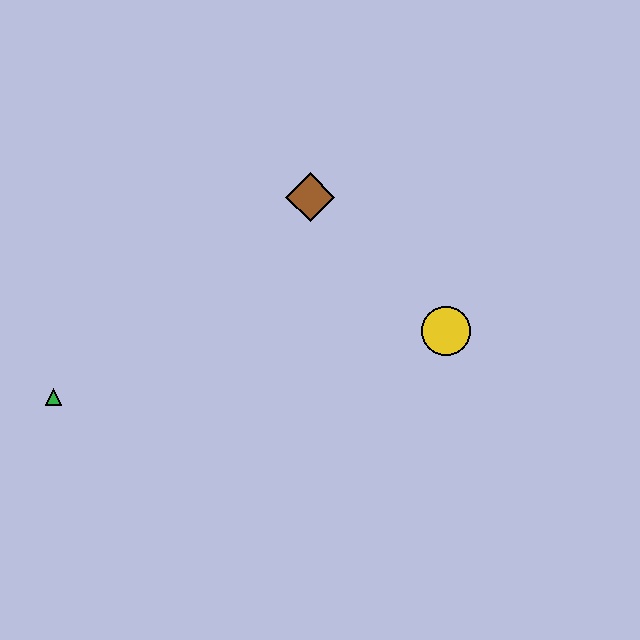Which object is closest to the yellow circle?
The brown diamond is closest to the yellow circle.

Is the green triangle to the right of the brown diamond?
No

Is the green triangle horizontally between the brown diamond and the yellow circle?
No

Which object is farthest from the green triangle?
The yellow circle is farthest from the green triangle.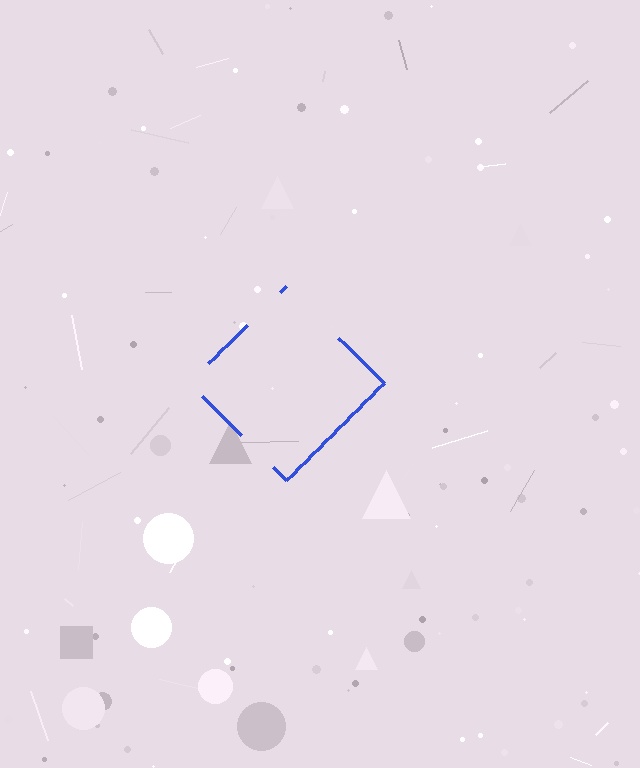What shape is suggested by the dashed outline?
The dashed outline suggests a diamond.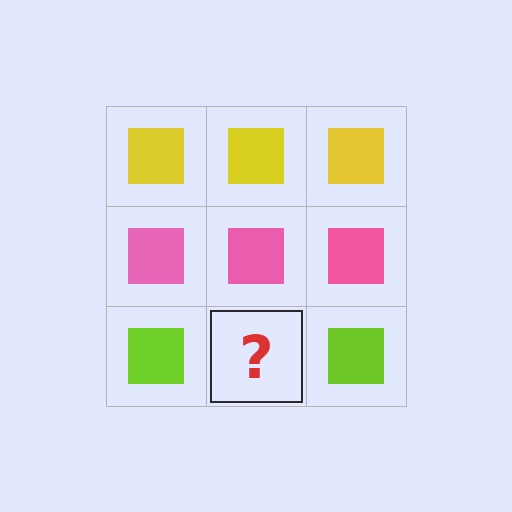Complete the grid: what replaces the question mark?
The question mark should be replaced with a lime square.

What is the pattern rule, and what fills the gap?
The rule is that each row has a consistent color. The gap should be filled with a lime square.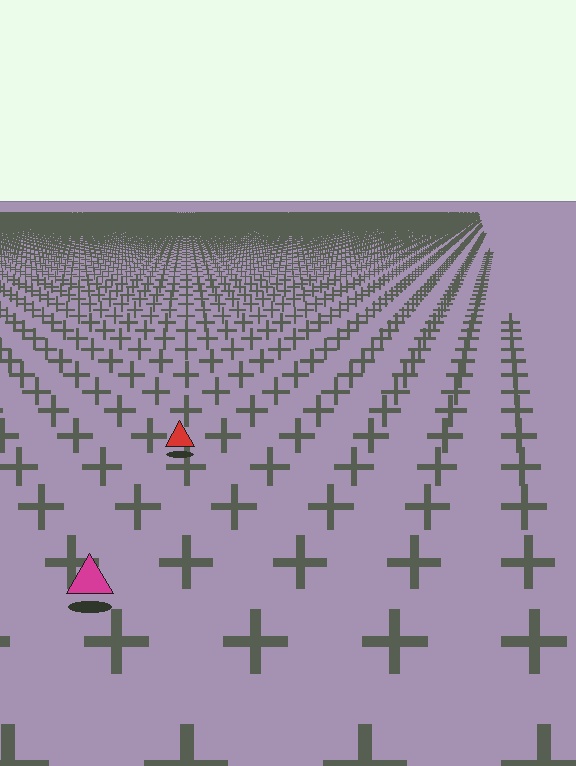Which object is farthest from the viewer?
The red triangle is farthest from the viewer. It appears smaller and the ground texture around it is denser.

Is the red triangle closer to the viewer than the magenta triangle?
No. The magenta triangle is closer — you can tell from the texture gradient: the ground texture is coarser near it.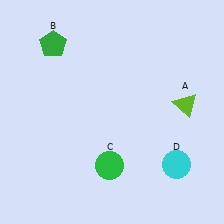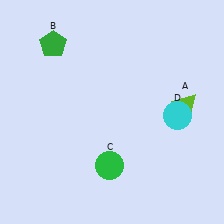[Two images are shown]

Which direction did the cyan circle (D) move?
The cyan circle (D) moved up.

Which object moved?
The cyan circle (D) moved up.